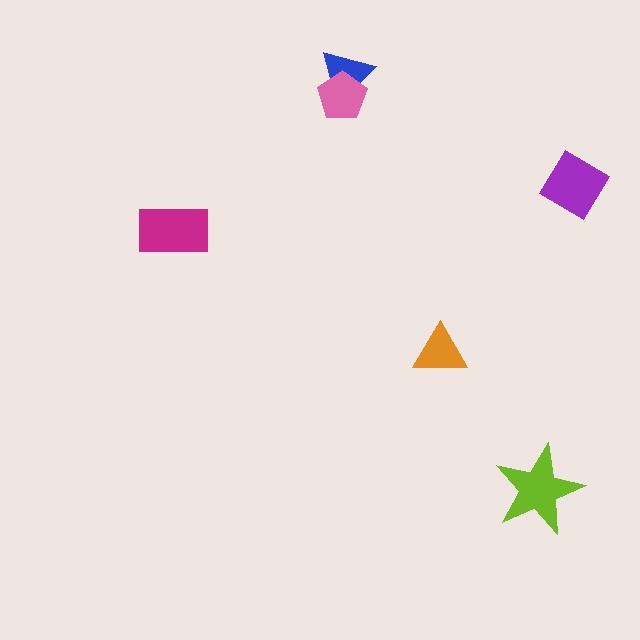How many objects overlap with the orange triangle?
0 objects overlap with the orange triangle.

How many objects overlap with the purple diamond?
0 objects overlap with the purple diamond.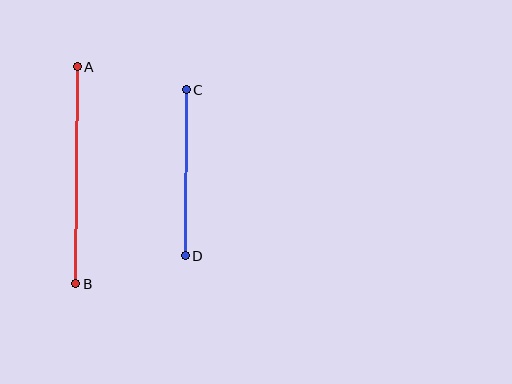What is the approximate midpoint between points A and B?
The midpoint is at approximately (77, 175) pixels.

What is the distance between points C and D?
The distance is approximately 166 pixels.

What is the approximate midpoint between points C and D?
The midpoint is at approximately (186, 173) pixels.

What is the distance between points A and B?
The distance is approximately 217 pixels.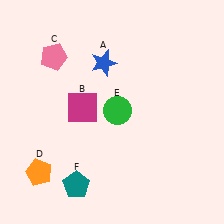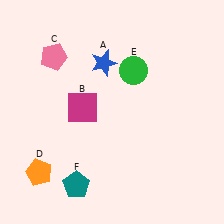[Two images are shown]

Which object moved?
The green circle (E) moved up.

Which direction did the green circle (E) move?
The green circle (E) moved up.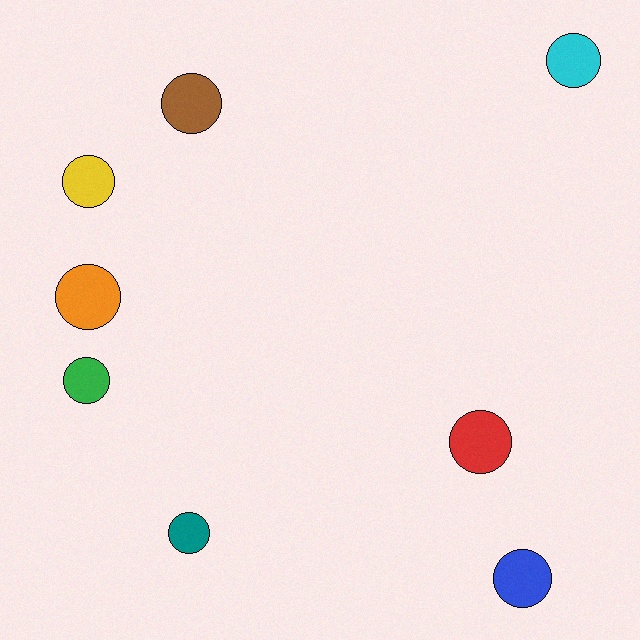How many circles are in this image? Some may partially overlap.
There are 8 circles.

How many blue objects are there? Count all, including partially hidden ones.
There is 1 blue object.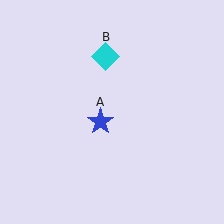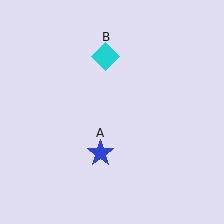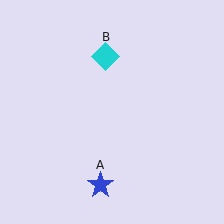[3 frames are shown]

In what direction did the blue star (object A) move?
The blue star (object A) moved down.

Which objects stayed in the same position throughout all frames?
Cyan diamond (object B) remained stationary.